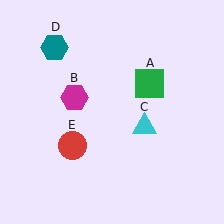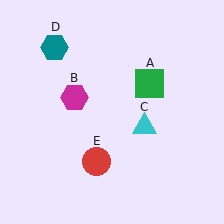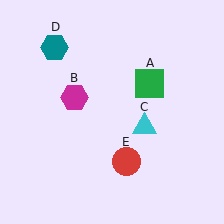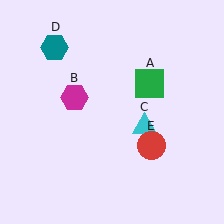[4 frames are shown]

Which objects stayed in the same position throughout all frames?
Green square (object A) and magenta hexagon (object B) and cyan triangle (object C) and teal hexagon (object D) remained stationary.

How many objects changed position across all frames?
1 object changed position: red circle (object E).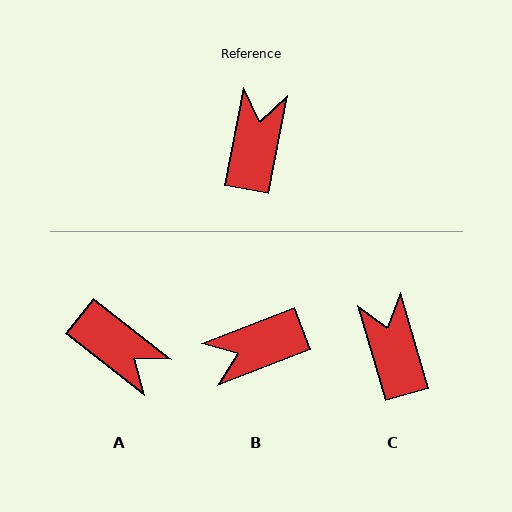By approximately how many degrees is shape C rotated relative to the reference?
Approximately 27 degrees counter-clockwise.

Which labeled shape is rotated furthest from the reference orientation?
B, about 122 degrees away.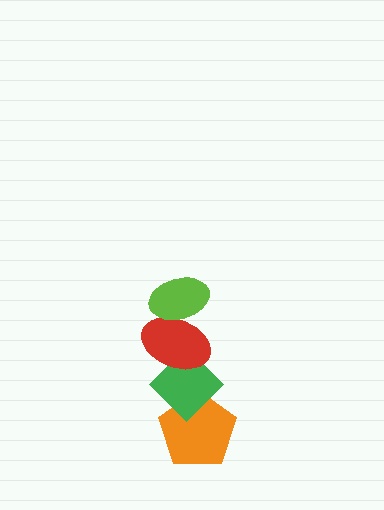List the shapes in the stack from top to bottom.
From top to bottom: the lime ellipse, the red ellipse, the green diamond, the orange pentagon.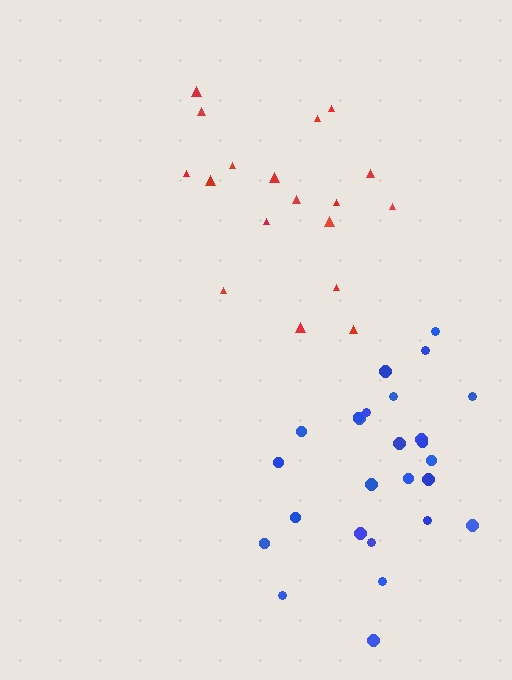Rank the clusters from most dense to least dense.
blue, red.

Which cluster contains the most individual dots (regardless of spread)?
Blue (26).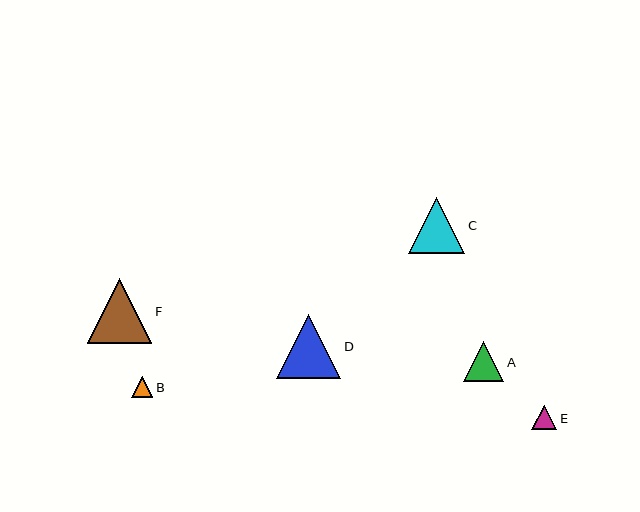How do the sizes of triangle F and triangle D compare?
Triangle F and triangle D are approximately the same size.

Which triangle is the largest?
Triangle F is the largest with a size of approximately 65 pixels.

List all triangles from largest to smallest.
From largest to smallest: F, D, C, A, E, B.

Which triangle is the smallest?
Triangle B is the smallest with a size of approximately 22 pixels.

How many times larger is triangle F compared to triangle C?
Triangle F is approximately 1.1 times the size of triangle C.